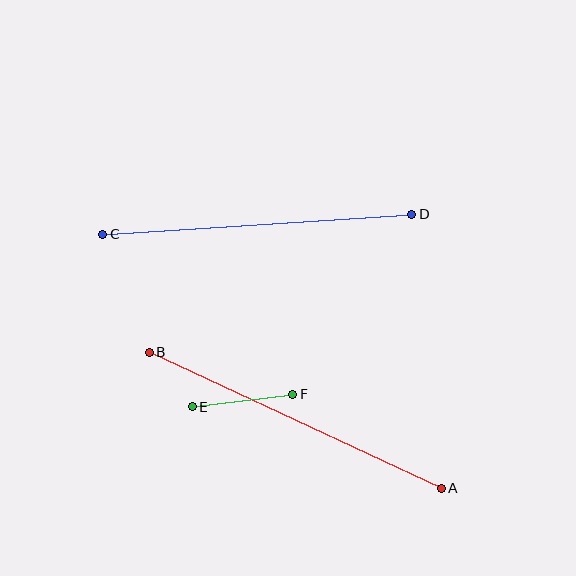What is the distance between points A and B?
The distance is approximately 322 pixels.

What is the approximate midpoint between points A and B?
The midpoint is at approximately (295, 420) pixels.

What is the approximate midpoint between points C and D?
The midpoint is at approximately (257, 224) pixels.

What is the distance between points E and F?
The distance is approximately 102 pixels.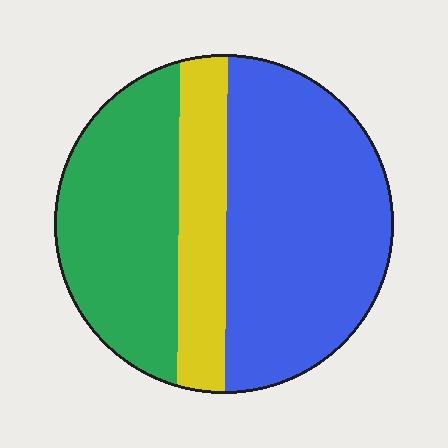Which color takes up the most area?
Blue, at roughly 50%.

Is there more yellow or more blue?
Blue.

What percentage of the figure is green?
Green covers around 35% of the figure.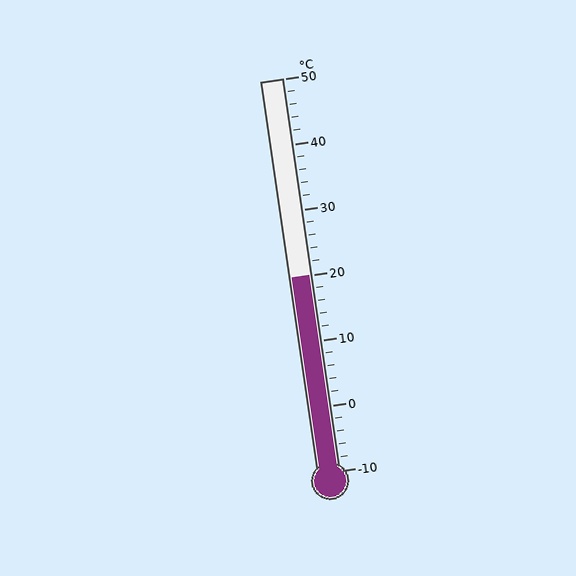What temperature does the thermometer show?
The thermometer shows approximately 20°C.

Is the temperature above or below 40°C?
The temperature is below 40°C.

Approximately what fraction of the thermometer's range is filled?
The thermometer is filled to approximately 50% of its range.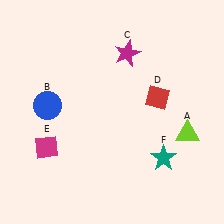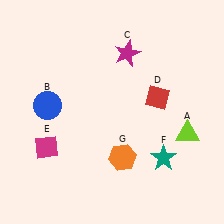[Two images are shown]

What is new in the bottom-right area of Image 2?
An orange hexagon (G) was added in the bottom-right area of Image 2.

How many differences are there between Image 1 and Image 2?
There is 1 difference between the two images.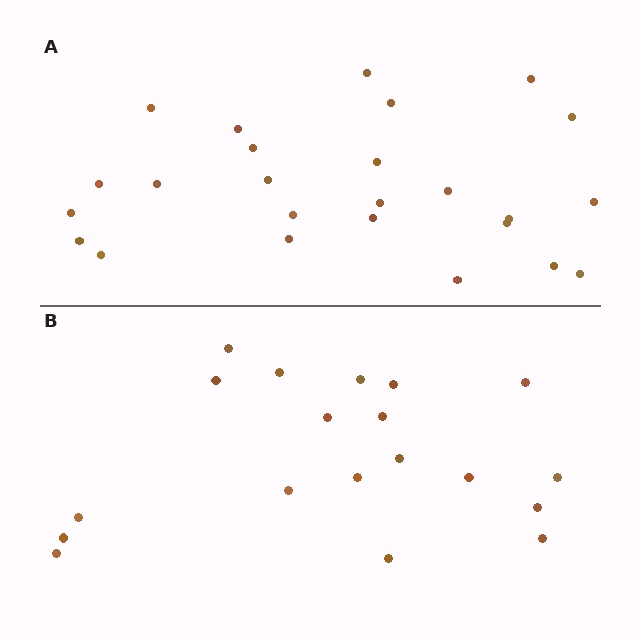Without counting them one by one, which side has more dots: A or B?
Region A (the top region) has more dots.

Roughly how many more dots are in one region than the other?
Region A has about 6 more dots than region B.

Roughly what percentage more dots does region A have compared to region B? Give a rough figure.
About 30% more.